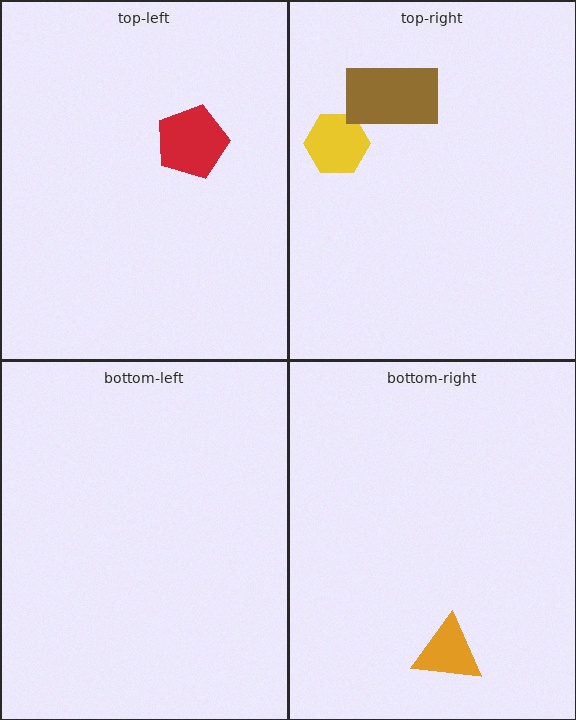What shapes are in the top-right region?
The yellow hexagon, the brown rectangle.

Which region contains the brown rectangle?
The top-right region.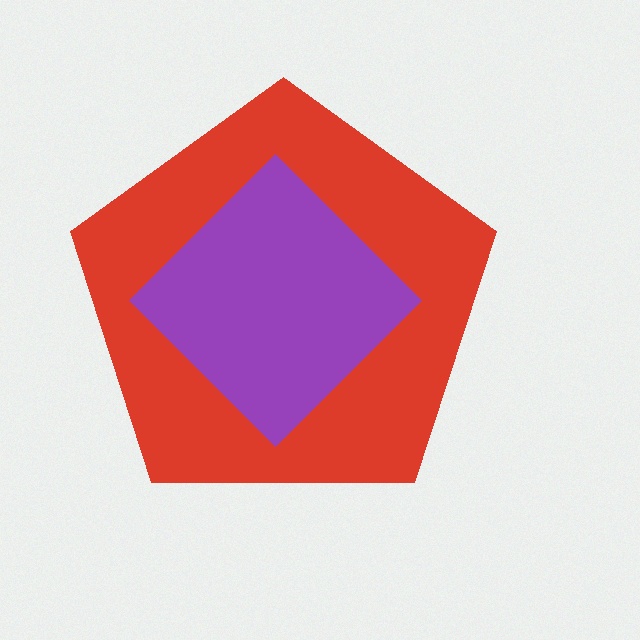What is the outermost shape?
The red pentagon.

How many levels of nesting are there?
2.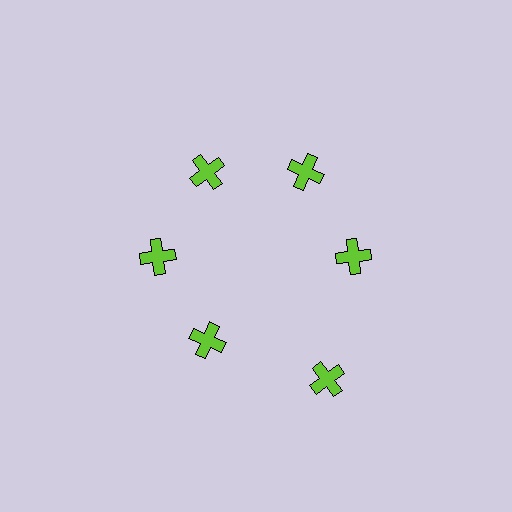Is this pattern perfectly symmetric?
No. The 6 lime crosses are arranged in a ring, but one element near the 5 o'clock position is pushed outward from the center, breaking the 6-fold rotational symmetry.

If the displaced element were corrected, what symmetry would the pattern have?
It would have 6-fold rotational symmetry — the pattern would map onto itself every 60 degrees.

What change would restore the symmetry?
The symmetry would be restored by moving it inward, back onto the ring so that all 6 crosses sit at equal angles and equal distance from the center.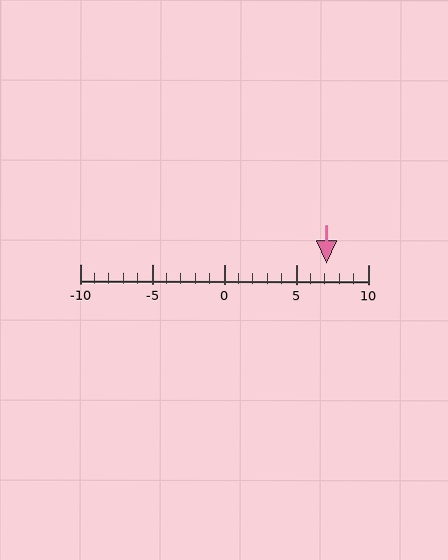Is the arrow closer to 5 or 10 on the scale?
The arrow is closer to 5.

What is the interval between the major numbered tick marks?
The major tick marks are spaced 5 units apart.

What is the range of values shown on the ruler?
The ruler shows values from -10 to 10.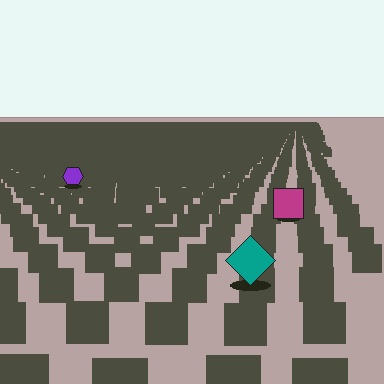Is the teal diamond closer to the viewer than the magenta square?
Yes. The teal diamond is closer — you can tell from the texture gradient: the ground texture is coarser near it.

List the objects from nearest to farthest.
From nearest to farthest: the teal diamond, the magenta square, the purple hexagon.